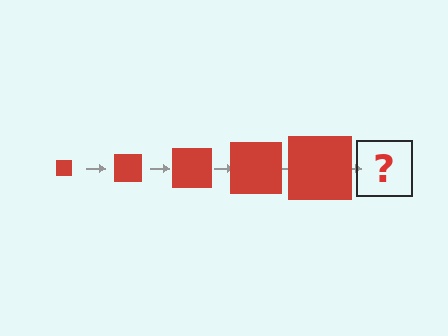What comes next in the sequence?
The next element should be a red square, larger than the previous one.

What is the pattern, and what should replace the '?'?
The pattern is that the square gets progressively larger each step. The '?' should be a red square, larger than the previous one.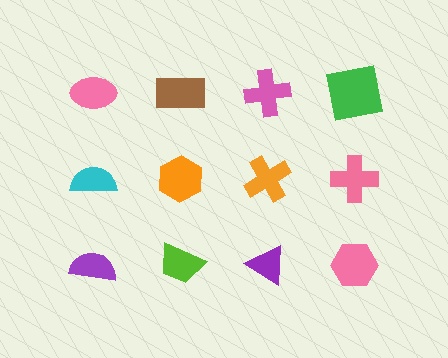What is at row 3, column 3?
A purple triangle.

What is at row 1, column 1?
A pink ellipse.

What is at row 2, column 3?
An orange cross.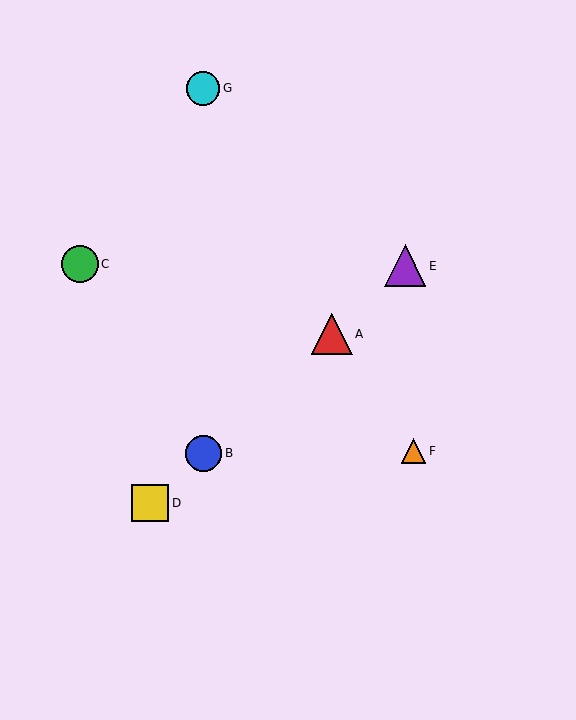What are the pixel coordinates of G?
Object G is at (203, 88).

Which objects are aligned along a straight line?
Objects A, B, D, E are aligned along a straight line.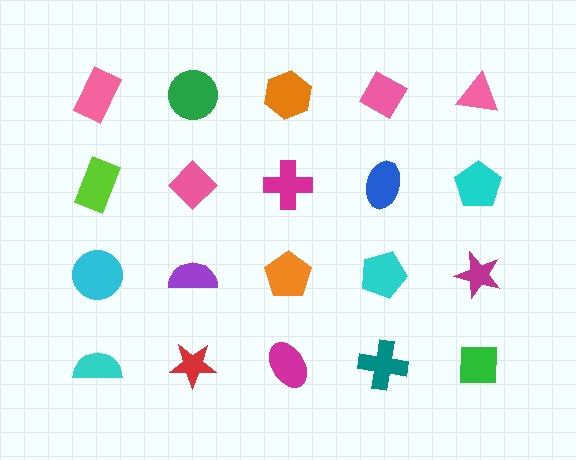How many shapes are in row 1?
5 shapes.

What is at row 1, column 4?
A pink diamond.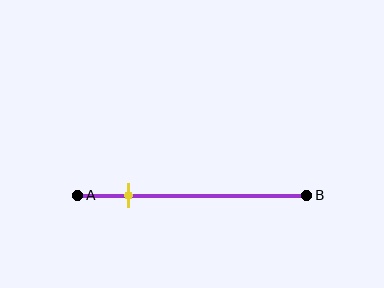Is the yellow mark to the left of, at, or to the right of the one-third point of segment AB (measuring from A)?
The yellow mark is to the left of the one-third point of segment AB.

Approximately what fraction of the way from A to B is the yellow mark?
The yellow mark is approximately 20% of the way from A to B.